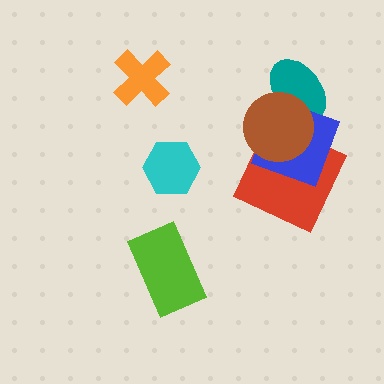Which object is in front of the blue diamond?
The brown circle is in front of the blue diamond.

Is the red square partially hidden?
Yes, it is partially covered by another shape.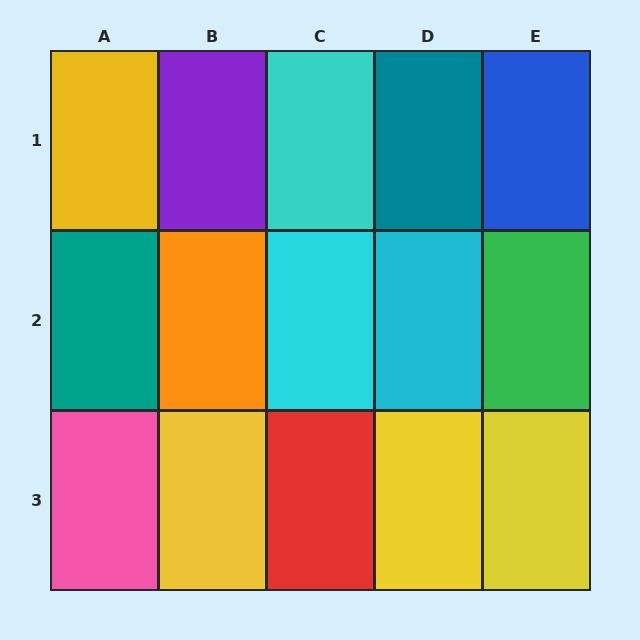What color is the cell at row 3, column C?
Red.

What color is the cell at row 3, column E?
Yellow.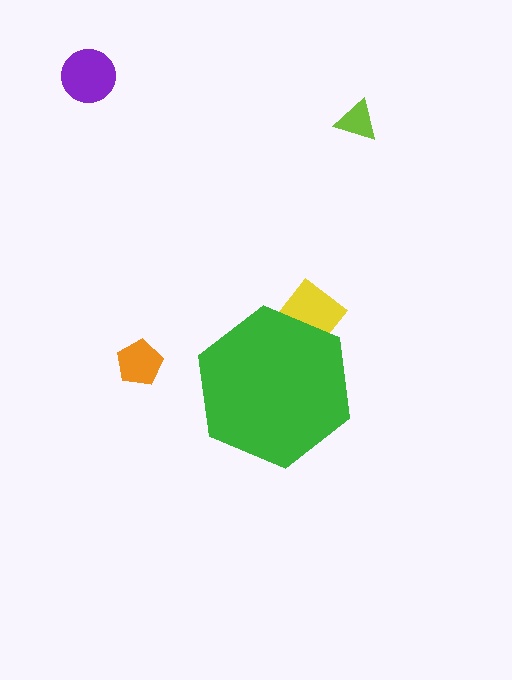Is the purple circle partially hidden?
No, the purple circle is fully visible.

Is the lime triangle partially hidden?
No, the lime triangle is fully visible.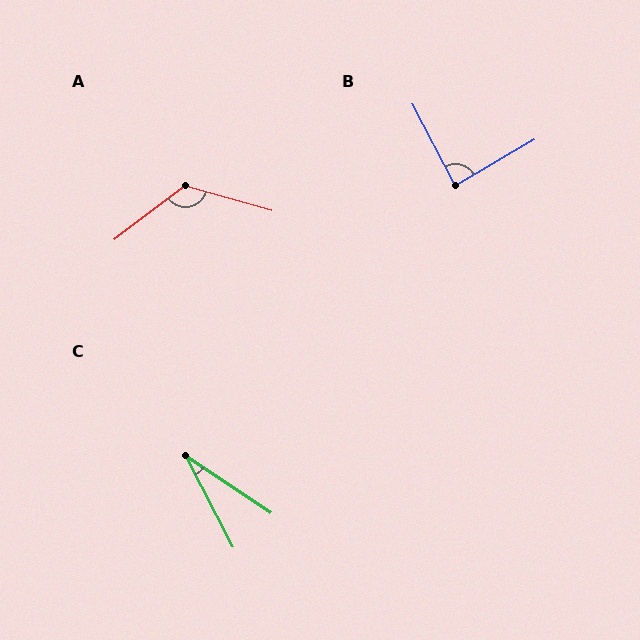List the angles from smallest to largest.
C (28°), B (87°), A (127°).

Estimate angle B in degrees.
Approximately 87 degrees.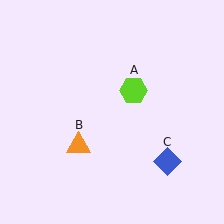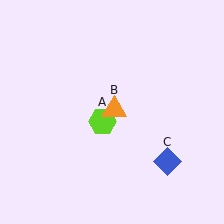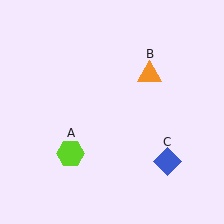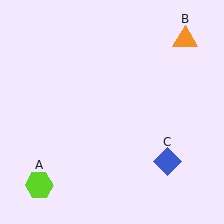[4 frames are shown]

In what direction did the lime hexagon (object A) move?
The lime hexagon (object A) moved down and to the left.